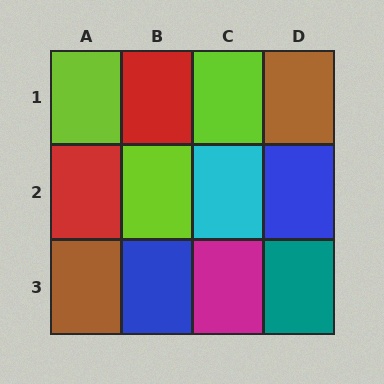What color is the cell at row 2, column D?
Blue.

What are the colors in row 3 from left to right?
Brown, blue, magenta, teal.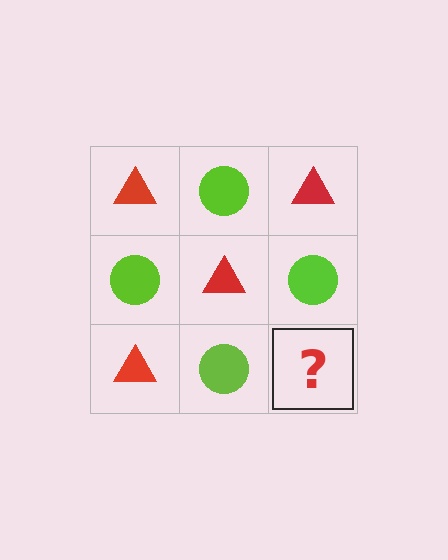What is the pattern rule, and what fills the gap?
The rule is that it alternates red triangle and lime circle in a checkerboard pattern. The gap should be filled with a red triangle.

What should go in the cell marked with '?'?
The missing cell should contain a red triangle.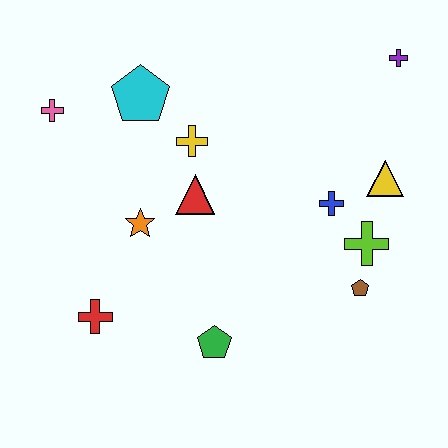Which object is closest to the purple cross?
The yellow triangle is closest to the purple cross.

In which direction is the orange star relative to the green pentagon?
The orange star is above the green pentagon.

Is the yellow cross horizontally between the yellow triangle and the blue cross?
No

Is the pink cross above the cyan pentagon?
No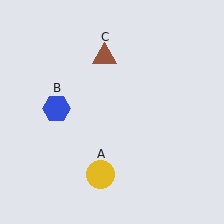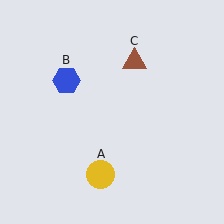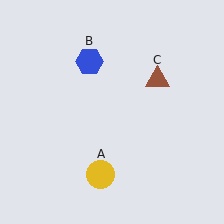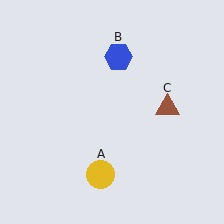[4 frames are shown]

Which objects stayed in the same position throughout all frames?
Yellow circle (object A) remained stationary.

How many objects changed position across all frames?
2 objects changed position: blue hexagon (object B), brown triangle (object C).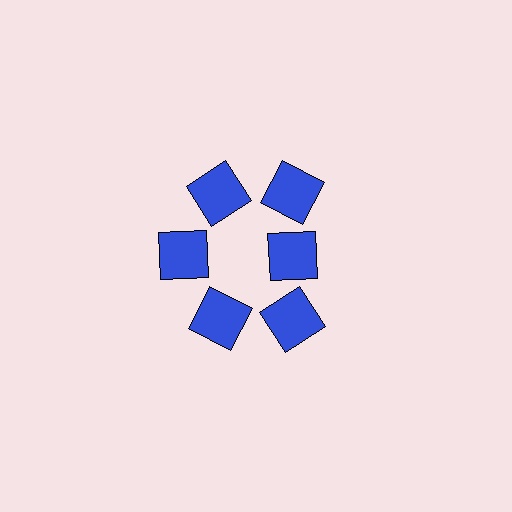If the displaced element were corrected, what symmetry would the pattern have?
It would have 6-fold rotational symmetry — the pattern would map onto itself every 60 degrees.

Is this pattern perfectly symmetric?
No. The 6 blue squares are arranged in a ring, but one element near the 3 o'clock position is pulled inward toward the center, breaking the 6-fold rotational symmetry.